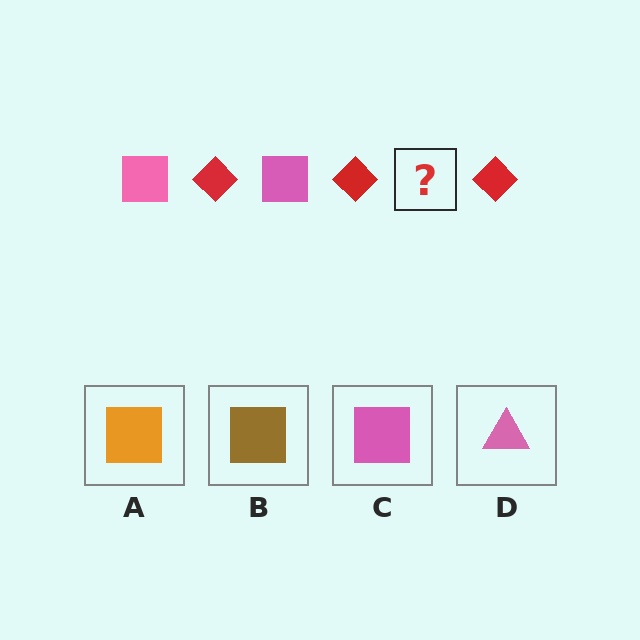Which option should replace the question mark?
Option C.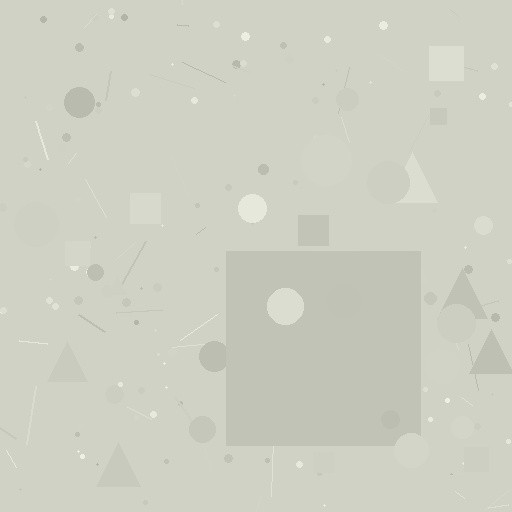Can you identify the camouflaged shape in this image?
The camouflaged shape is a square.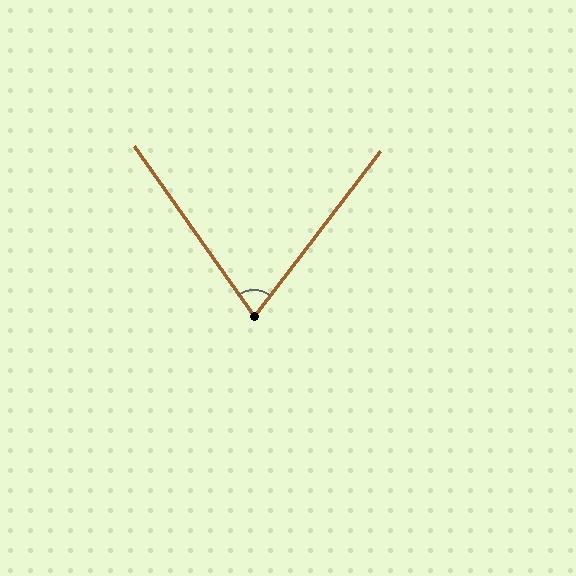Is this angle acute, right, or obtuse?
It is acute.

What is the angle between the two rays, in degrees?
Approximately 73 degrees.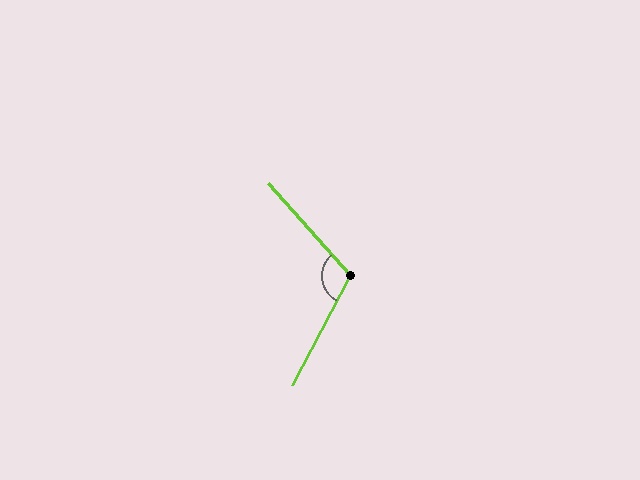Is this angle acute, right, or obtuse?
It is obtuse.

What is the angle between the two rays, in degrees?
Approximately 110 degrees.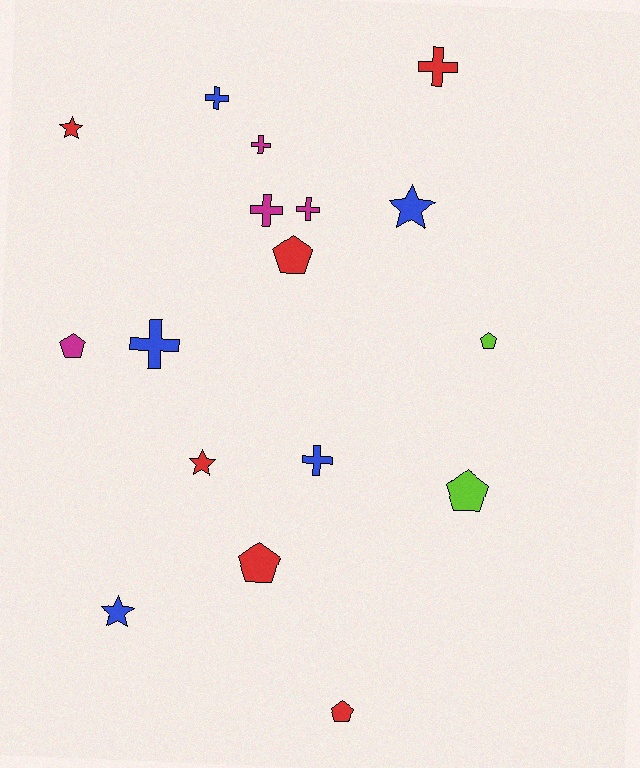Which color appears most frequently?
Red, with 6 objects.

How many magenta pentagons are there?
There is 1 magenta pentagon.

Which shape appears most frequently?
Cross, with 7 objects.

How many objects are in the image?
There are 17 objects.